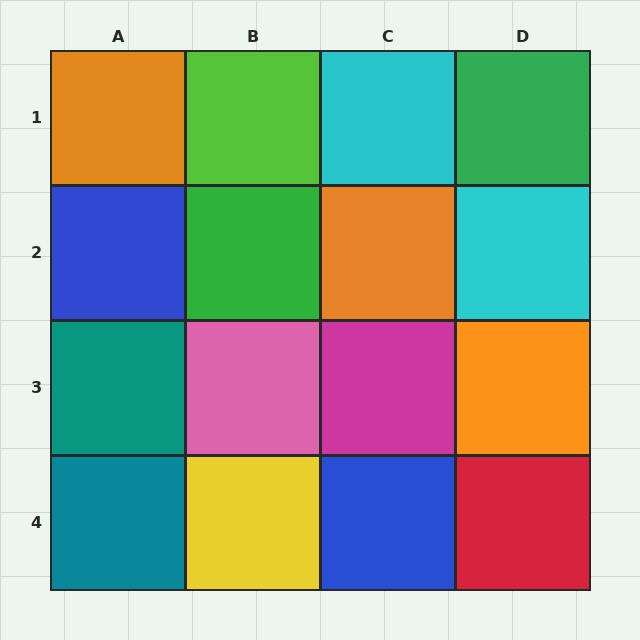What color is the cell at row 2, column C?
Orange.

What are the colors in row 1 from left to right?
Orange, lime, cyan, green.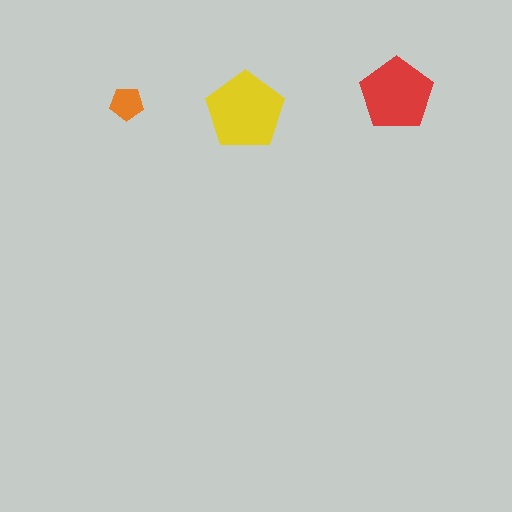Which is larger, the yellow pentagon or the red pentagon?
The yellow one.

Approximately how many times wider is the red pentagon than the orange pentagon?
About 2 times wider.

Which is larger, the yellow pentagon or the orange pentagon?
The yellow one.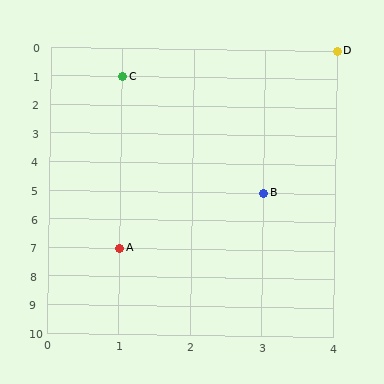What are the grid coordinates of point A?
Point A is at grid coordinates (1, 7).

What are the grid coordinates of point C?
Point C is at grid coordinates (1, 1).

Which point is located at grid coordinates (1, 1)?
Point C is at (1, 1).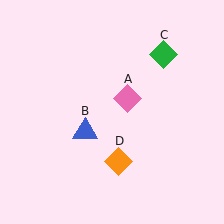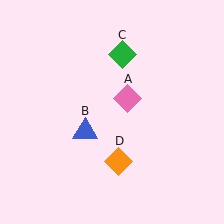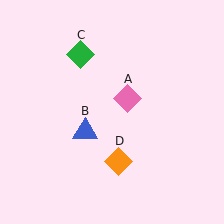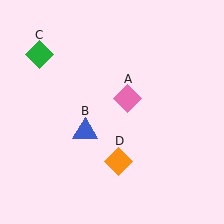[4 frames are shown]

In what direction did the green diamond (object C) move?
The green diamond (object C) moved left.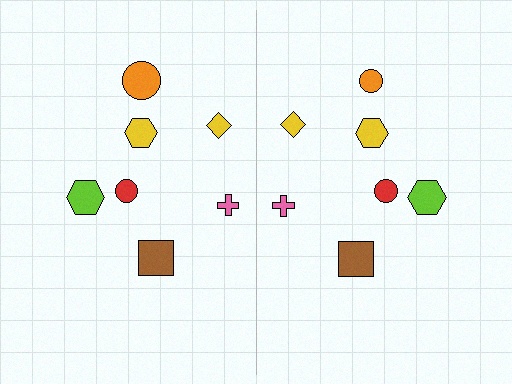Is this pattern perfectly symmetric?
No, the pattern is not perfectly symmetric. The orange circle on the right side has a different size than its mirror counterpart.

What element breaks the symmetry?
The orange circle on the right side has a different size than its mirror counterpart.